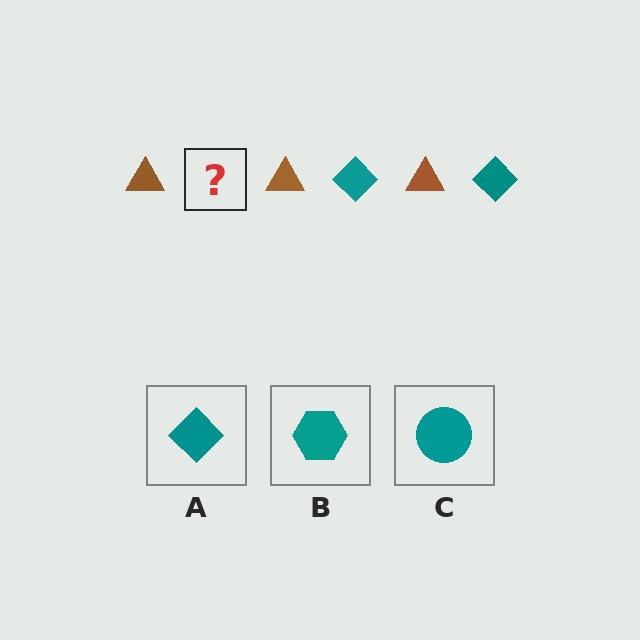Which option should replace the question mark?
Option A.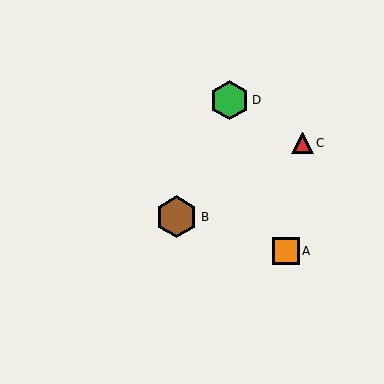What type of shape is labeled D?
Shape D is a green hexagon.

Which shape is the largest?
The brown hexagon (labeled B) is the largest.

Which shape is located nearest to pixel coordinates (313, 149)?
The red triangle (labeled C) at (302, 143) is nearest to that location.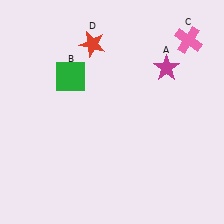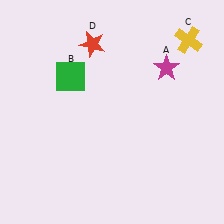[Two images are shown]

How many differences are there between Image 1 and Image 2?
There is 1 difference between the two images.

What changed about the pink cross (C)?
In Image 1, C is pink. In Image 2, it changed to yellow.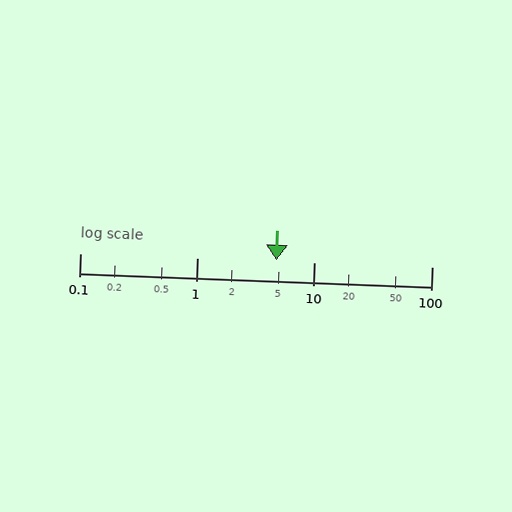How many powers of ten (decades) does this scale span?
The scale spans 3 decades, from 0.1 to 100.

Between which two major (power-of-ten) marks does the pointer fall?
The pointer is between 1 and 10.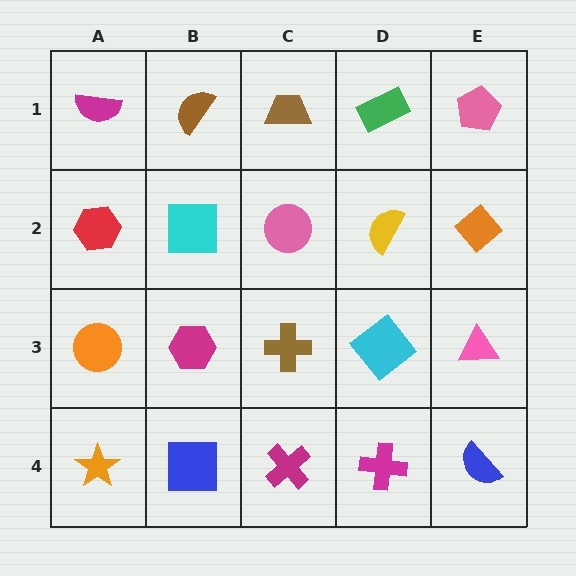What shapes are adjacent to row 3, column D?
A yellow semicircle (row 2, column D), a magenta cross (row 4, column D), a brown cross (row 3, column C), a pink triangle (row 3, column E).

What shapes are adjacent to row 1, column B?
A cyan square (row 2, column B), a magenta semicircle (row 1, column A), a brown trapezoid (row 1, column C).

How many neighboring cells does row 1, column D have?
3.